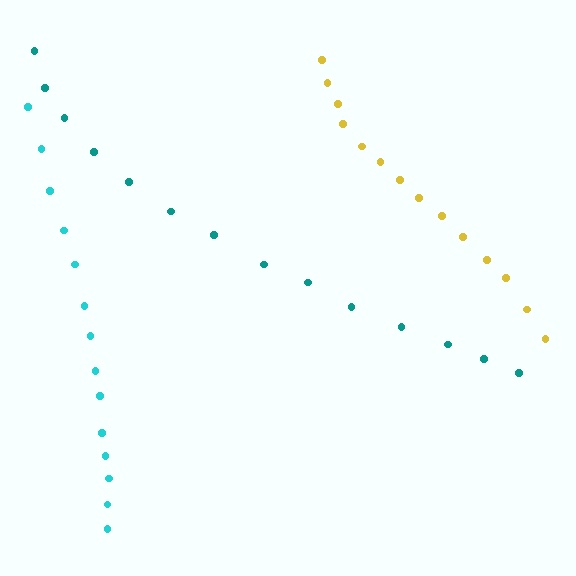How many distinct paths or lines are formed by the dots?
There are 3 distinct paths.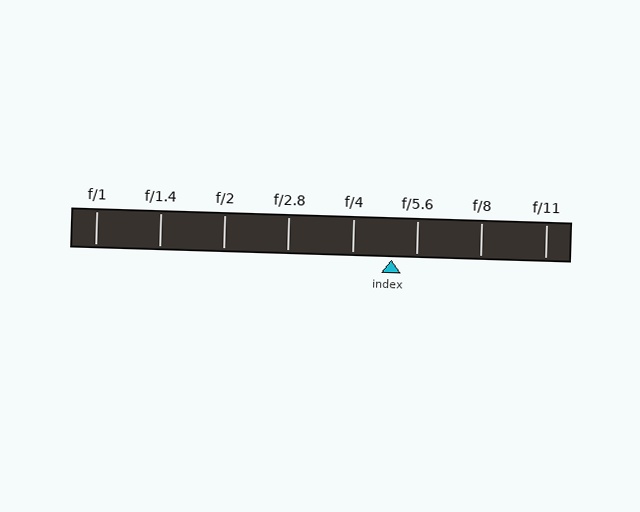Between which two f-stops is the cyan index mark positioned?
The index mark is between f/4 and f/5.6.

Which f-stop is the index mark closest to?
The index mark is closest to f/5.6.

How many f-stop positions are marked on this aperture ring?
There are 8 f-stop positions marked.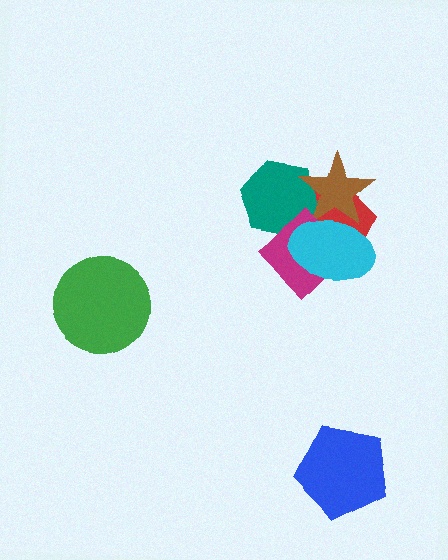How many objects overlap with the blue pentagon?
0 objects overlap with the blue pentagon.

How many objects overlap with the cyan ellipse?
4 objects overlap with the cyan ellipse.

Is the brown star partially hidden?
Yes, it is partially covered by another shape.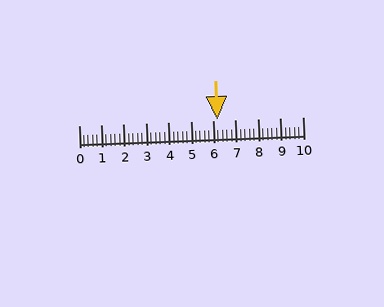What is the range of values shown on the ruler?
The ruler shows values from 0 to 10.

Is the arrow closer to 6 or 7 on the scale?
The arrow is closer to 6.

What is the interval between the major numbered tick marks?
The major tick marks are spaced 1 units apart.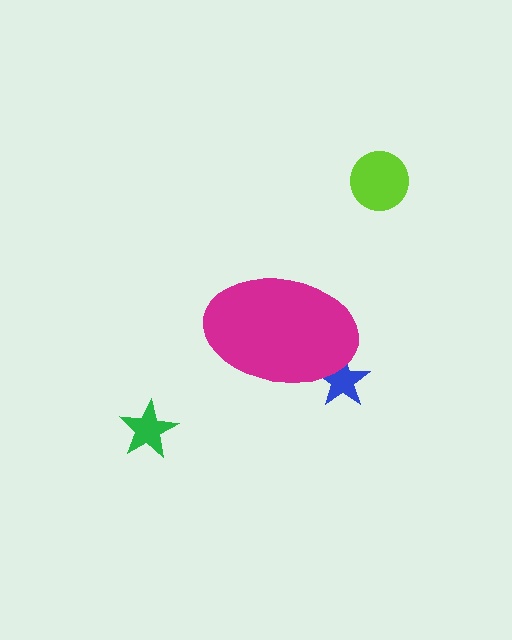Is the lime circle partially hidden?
No, the lime circle is fully visible.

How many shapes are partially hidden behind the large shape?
1 shape is partially hidden.